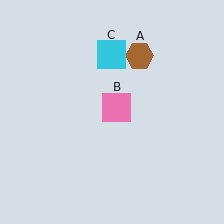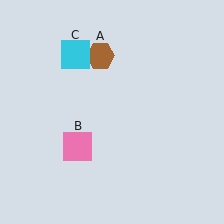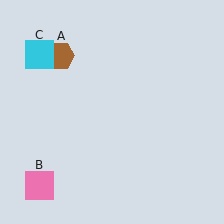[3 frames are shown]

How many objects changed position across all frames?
3 objects changed position: brown hexagon (object A), pink square (object B), cyan square (object C).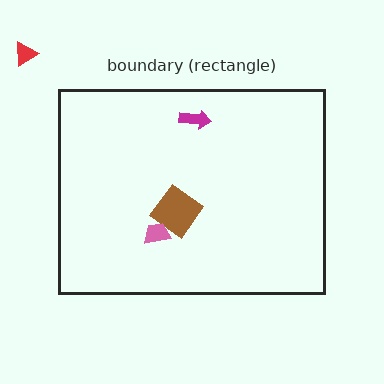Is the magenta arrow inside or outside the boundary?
Inside.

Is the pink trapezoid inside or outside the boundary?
Inside.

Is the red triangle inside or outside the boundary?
Outside.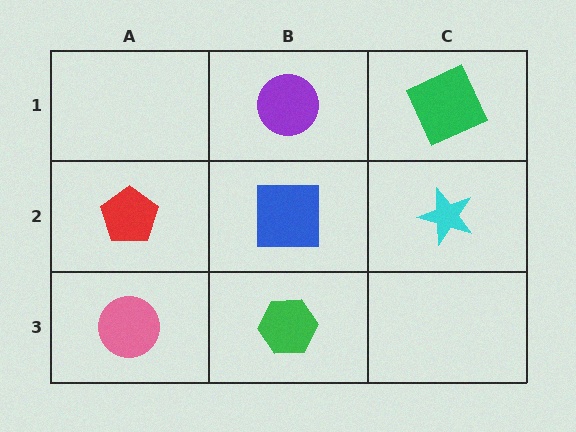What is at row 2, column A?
A red pentagon.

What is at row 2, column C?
A cyan star.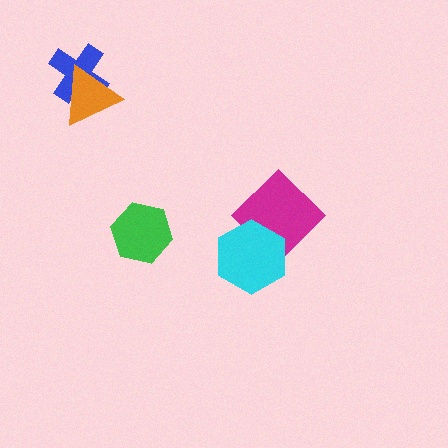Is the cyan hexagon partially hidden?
No, no other shape covers it.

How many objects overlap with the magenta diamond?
1 object overlaps with the magenta diamond.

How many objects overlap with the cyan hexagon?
1 object overlaps with the cyan hexagon.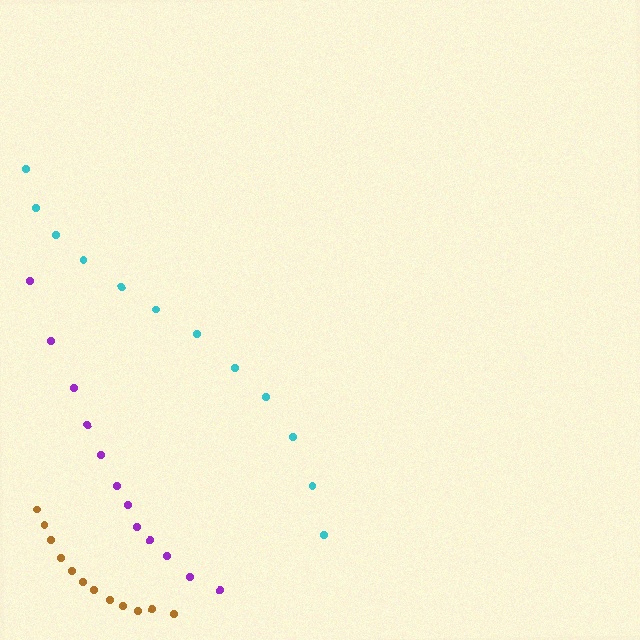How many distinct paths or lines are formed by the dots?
There are 3 distinct paths.